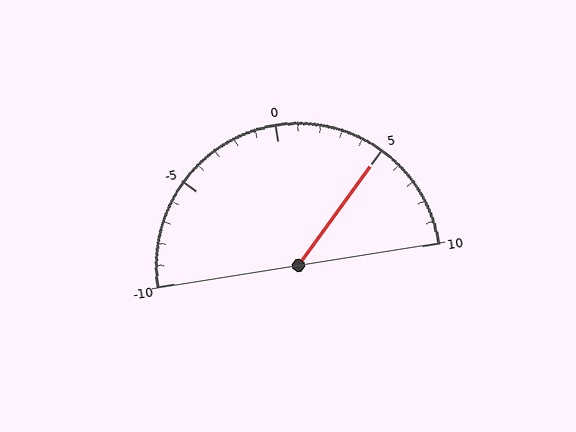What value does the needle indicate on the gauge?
The needle indicates approximately 5.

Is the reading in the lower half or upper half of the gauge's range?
The reading is in the upper half of the range (-10 to 10).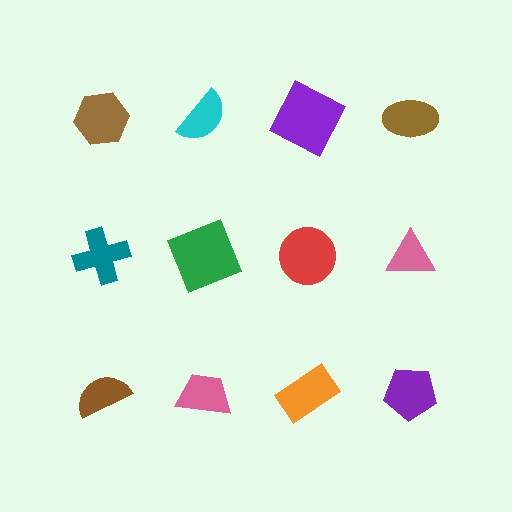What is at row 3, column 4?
A purple pentagon.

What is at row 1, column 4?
A brown ellipse.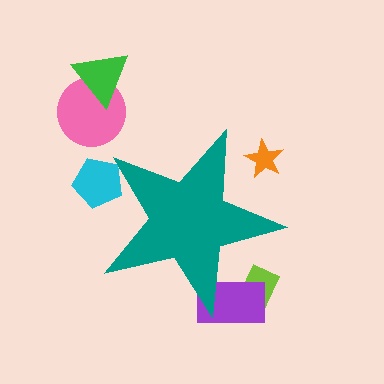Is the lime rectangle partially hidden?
Yes, the lime rectangle is partially hidden behind the teal star.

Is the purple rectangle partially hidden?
Yes, the purple rectangle is partially hidden behind the teal star.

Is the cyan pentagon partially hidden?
Yes, the cyan pentagon is partially hidden behind the teal star.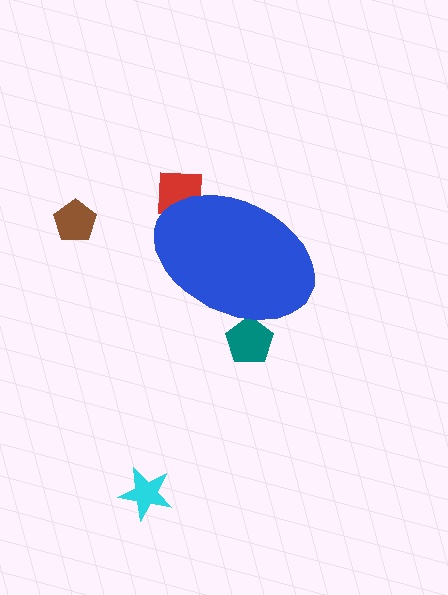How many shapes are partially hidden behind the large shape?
2 shapes are partially hidden.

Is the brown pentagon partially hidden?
No, the brown pentagon is fully visible.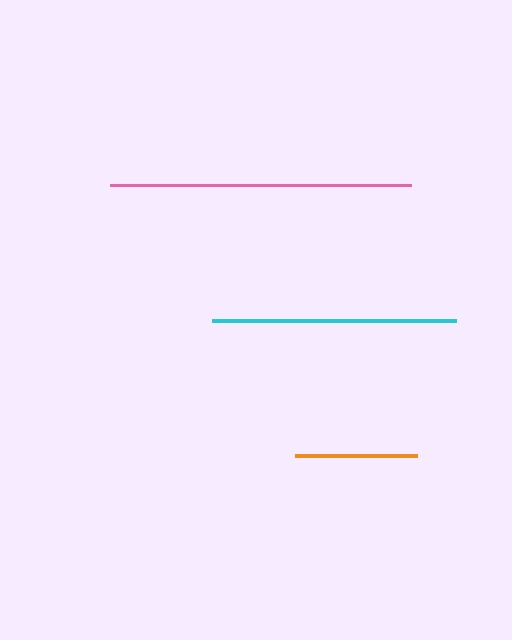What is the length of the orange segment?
The orange segment is approximately 122 pixels long.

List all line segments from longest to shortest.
From longest to shortest: pink, cyan, orange.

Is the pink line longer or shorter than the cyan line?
The pink line is longer than the cyan line.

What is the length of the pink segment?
The pink segment is approximately 301 pixels long.